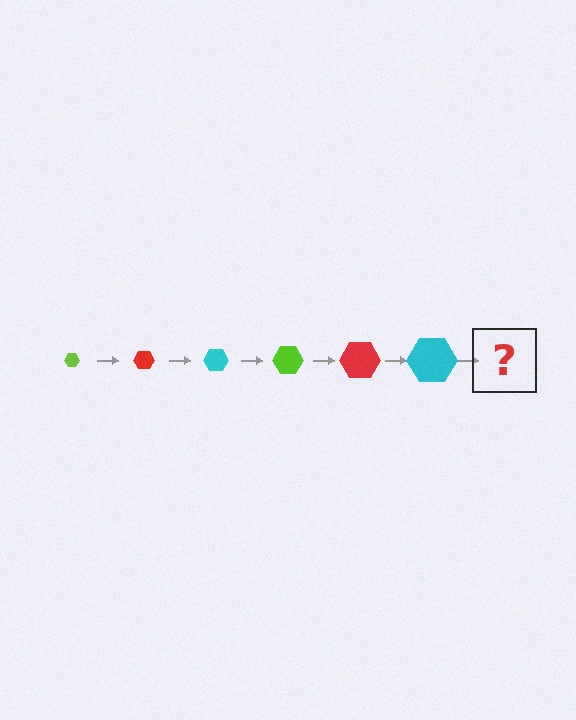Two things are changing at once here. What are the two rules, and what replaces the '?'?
The two rules are that the hexagon grows larger each step and the color cycles through lime, red, and cyan. The '?' should be a lime hexagon, larger than the previous one.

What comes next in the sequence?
The next element should be a lime hexagon, larger than the previous one.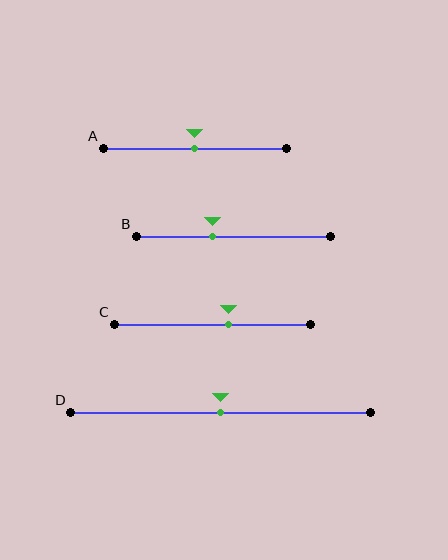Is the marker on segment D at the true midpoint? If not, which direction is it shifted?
Yes, the marker on segment D is at the true midpoint.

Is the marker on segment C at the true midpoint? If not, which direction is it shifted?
No, the marker on segment C is shifted to the right by about 8% of the segment length.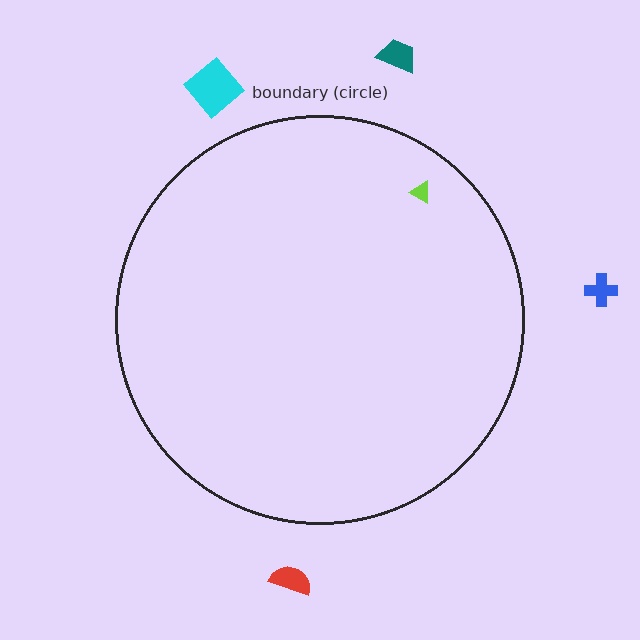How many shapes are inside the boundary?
1 inside, 4 outside.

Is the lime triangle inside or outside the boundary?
Inside.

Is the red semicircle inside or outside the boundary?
Outside.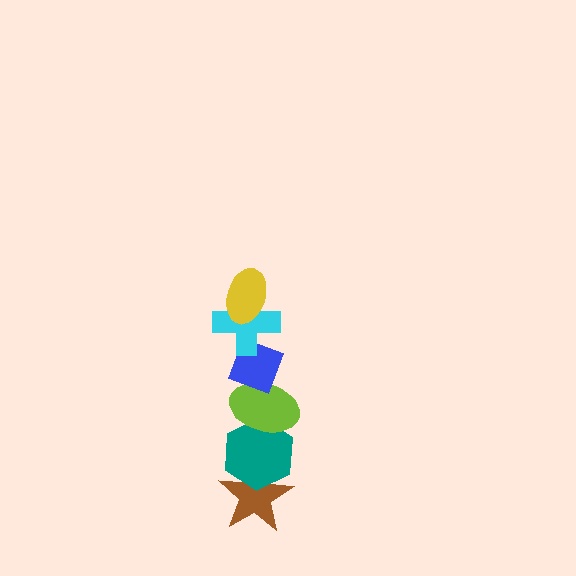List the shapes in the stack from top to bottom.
From top to bottom: the yellow ellipse, the cyan cross, the blue diamond, the lime ellipse, the teal hexagon, the brown star.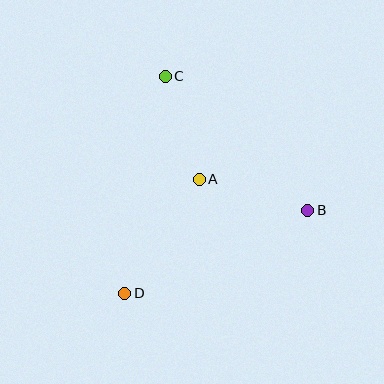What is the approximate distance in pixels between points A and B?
The distance between A and B is approximately 113 pixels.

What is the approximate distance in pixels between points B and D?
The distance between B and D is approximately 201 pixels.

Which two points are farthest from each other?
Points C and D are farthest from each other.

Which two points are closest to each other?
Points A and C are closest to each other.